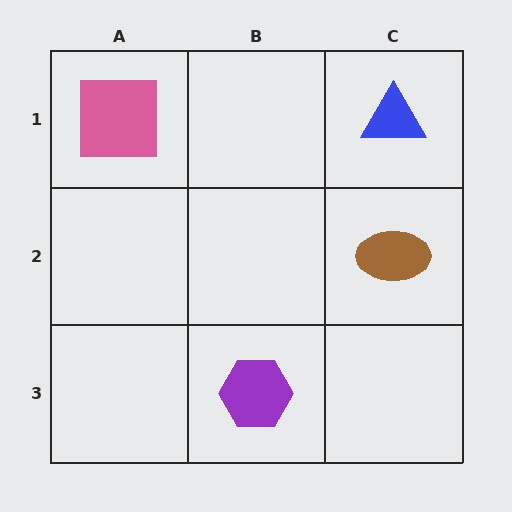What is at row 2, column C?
A brown ellipse.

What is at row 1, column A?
A pink square.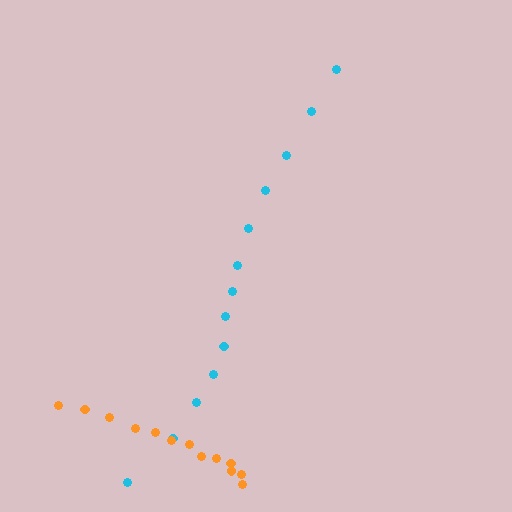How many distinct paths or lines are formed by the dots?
There are 2 distinct paths.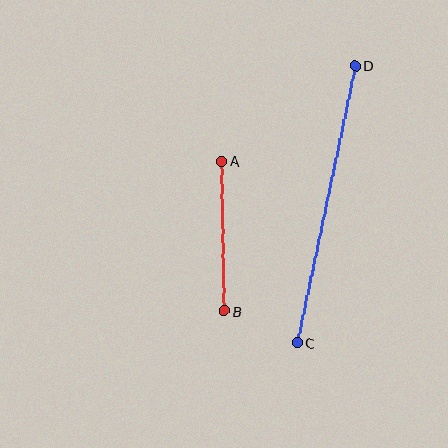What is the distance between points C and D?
The distance is approximately 283 pixels.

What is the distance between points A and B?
The distance is approximately 150 pixels.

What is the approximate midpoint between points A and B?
The midpoint is at approximately (223, 236) pixels.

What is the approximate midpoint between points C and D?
The midpoint is at approximately (326, 204) pixels.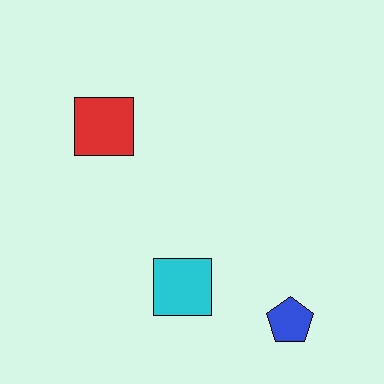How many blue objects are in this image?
There is 1 blue object.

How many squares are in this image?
There are 2 squares.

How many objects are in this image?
There are 3 objects.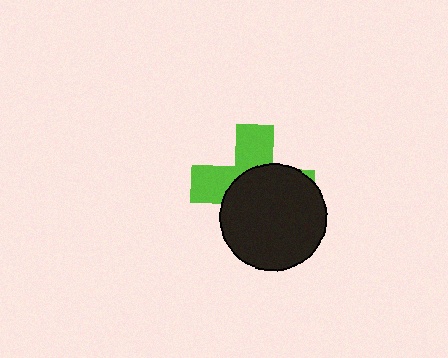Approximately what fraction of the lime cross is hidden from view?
Roughly 60% of the lime cross is hidden behind the black circle.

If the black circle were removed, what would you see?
You would see the complete lime cross.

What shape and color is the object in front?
The object in front is a black circle.